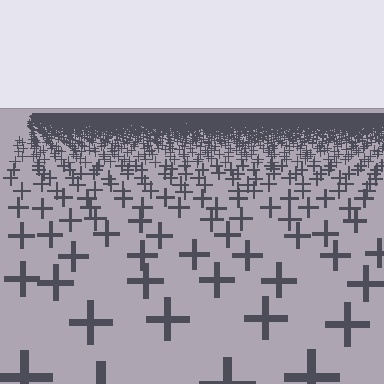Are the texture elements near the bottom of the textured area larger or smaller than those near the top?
Larger. Near the bottom, elements are closer to the viewer and appear at a bigger on-screen size.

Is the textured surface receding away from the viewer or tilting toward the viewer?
The surface is receding away from the viewer. Texture elements get smaller and denser toward the top.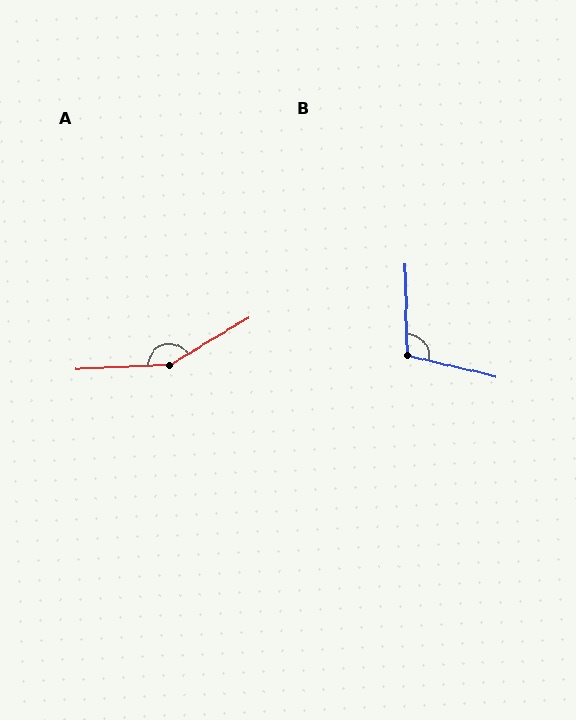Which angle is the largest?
A, at approximately 151 degrees.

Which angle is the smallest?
B, at approximately 105 degrees.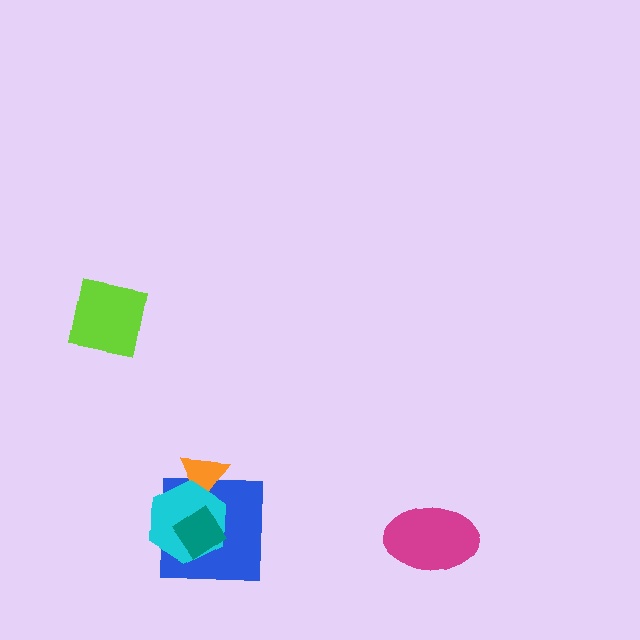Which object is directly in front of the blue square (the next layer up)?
The orange triangle is directly in front of the blue square.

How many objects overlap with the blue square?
3 objects overlap with the blue square.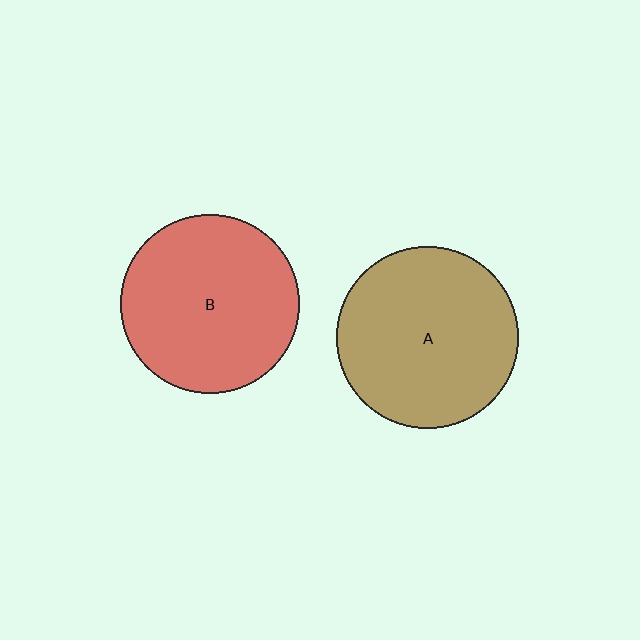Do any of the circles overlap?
No, none of the circles overlap.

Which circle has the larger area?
Circle A (brown).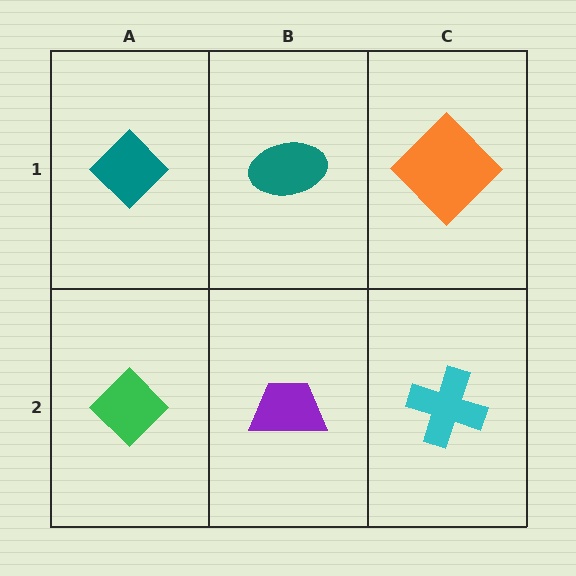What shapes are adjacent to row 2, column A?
A teal diamond (row 1, column A), a purple trapezoid (row 2, column B).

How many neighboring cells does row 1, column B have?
3.